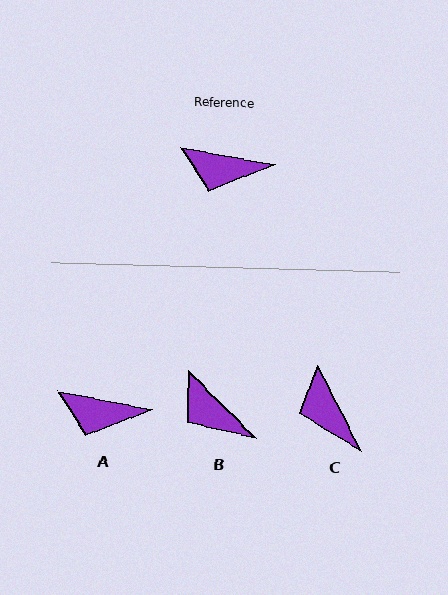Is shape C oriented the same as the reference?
No, it is off by about 52 degrees.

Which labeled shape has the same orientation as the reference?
A.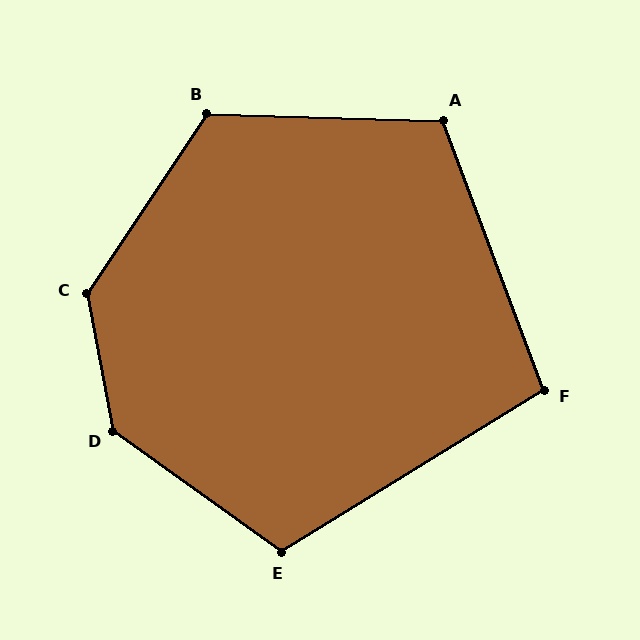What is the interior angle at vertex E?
Approximately 113 degrees (obtuse).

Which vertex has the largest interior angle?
D, at approximately 136 degrees.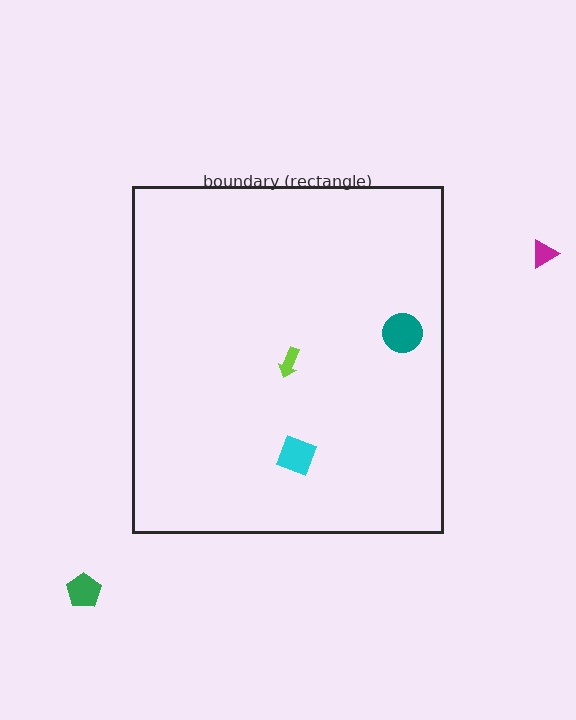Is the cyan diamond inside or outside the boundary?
Inside.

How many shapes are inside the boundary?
3 inside, 2 outside.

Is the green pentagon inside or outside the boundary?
Outside.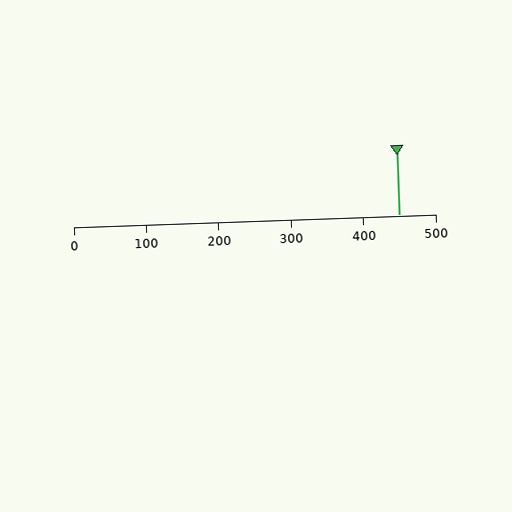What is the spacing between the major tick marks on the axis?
The major ticks are spaced 100 apart.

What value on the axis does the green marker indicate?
The marker indicates approximately 450.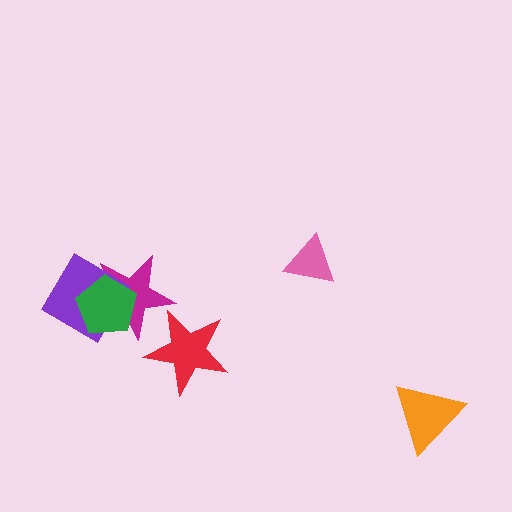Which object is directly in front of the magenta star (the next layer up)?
The purple diamond is directly in front of the magenta star.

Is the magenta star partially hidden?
Yes, it is partially covered by another shape.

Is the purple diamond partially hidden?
Yes, it is partially covered by another shape.